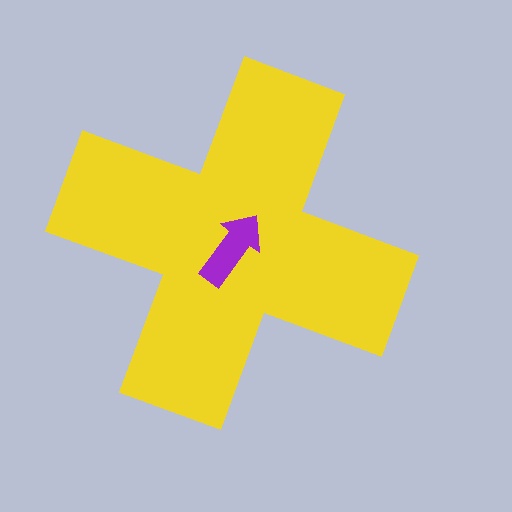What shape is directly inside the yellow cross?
The purple arrow.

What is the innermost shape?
The purple arrow.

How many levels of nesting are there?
2.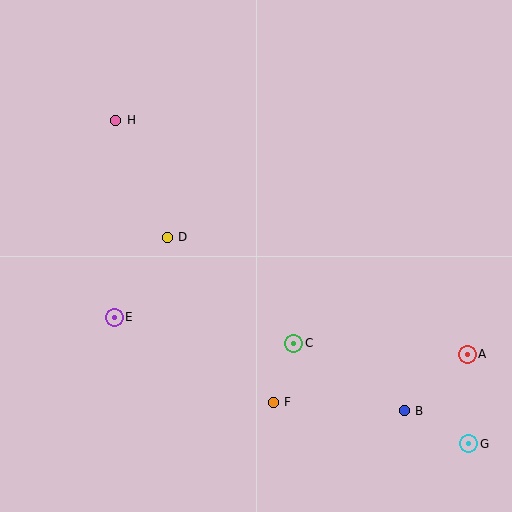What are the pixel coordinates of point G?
Point G is at (469, 444).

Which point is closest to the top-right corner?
Point A is closest to the top-right corner.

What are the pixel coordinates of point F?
Point F is at (273, 402).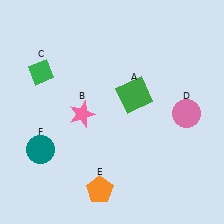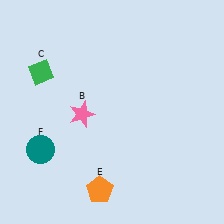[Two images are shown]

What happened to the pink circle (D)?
The pink circle (D) was removed in Image 2. It was in the bottom-right area of Image 1.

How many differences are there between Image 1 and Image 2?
There are 2 differences between the two images.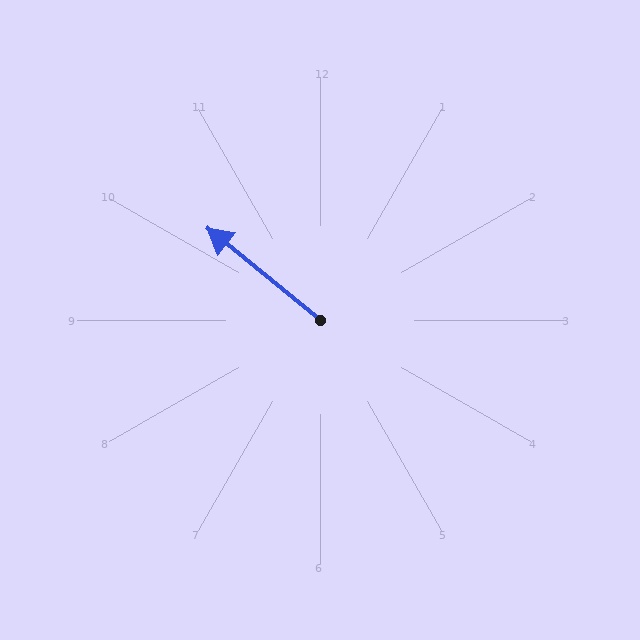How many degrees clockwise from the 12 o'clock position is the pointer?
Approximately 309 degrees.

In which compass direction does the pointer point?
Northwest.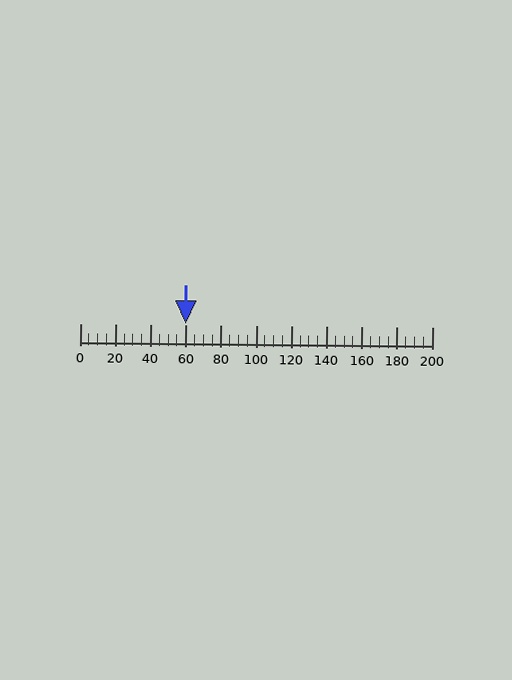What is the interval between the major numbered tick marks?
The major tick marks are spaced 20 units apart.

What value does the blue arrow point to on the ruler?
The blue arrow points to approximately 60.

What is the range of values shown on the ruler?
The ruler shows values from 0 to 200.